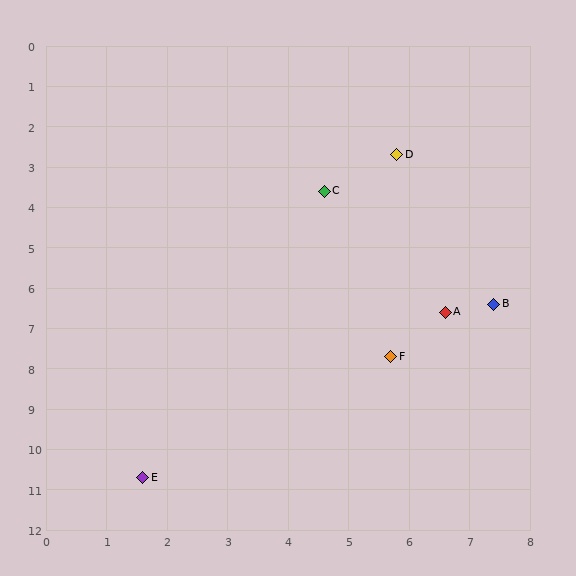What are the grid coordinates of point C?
Point C is at approximately (4.6, 3.6).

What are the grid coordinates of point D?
Point D is at approximately (5.8, 2.7).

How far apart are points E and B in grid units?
Points E and B are about 7.2 grid units apart.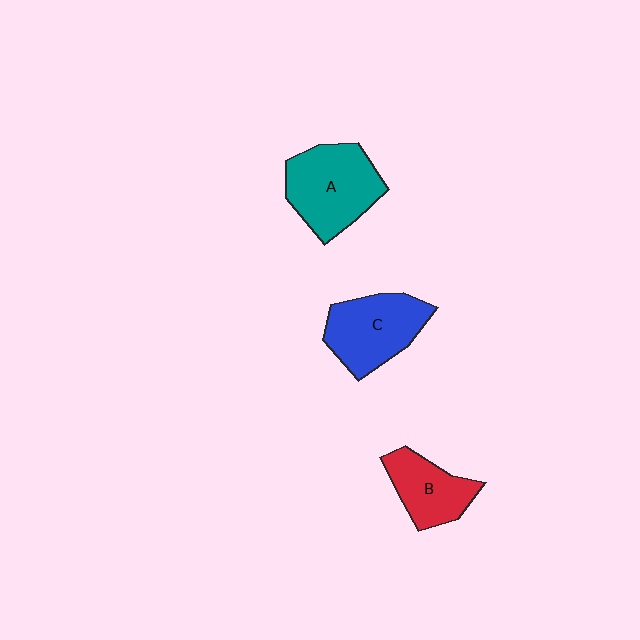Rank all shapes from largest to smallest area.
From largest to smallest: A (teal), C (blue), B (red).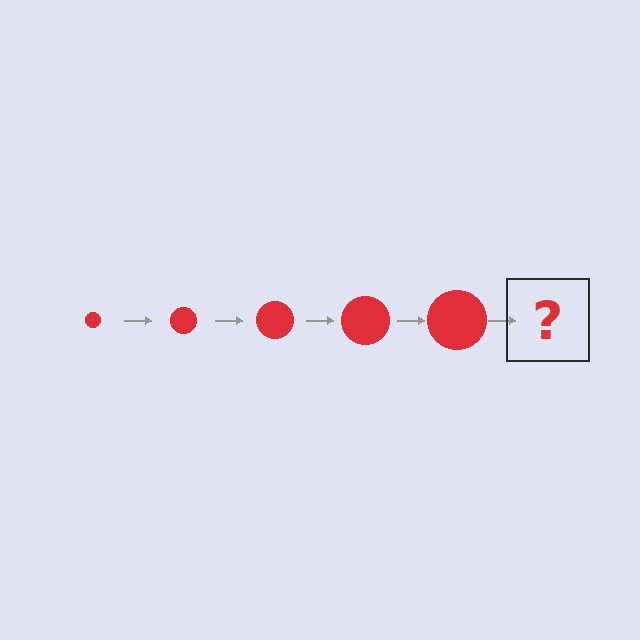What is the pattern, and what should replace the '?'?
The pattern is that the circle gets progressively larger each step. The '?' should be a red circle, larger than the previous one.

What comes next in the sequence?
The next element should be a red circle, larger than the previous one.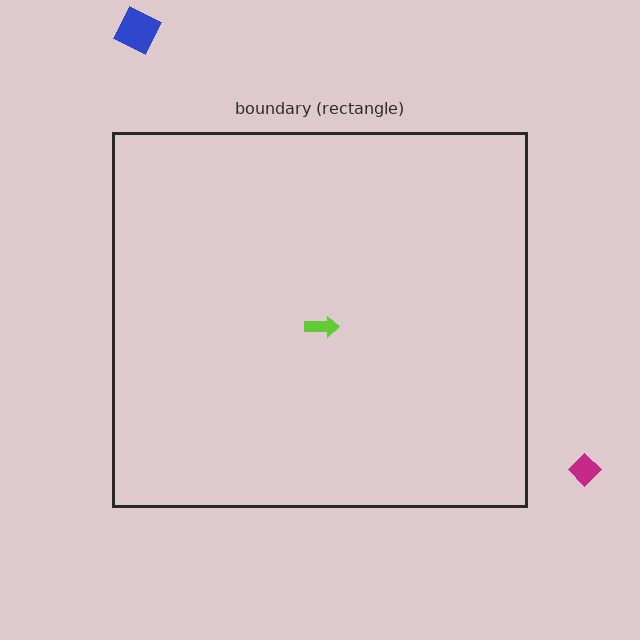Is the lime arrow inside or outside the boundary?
Inside.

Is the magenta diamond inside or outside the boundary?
Outside.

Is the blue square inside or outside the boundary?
Outside.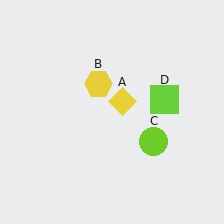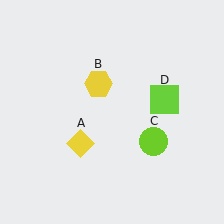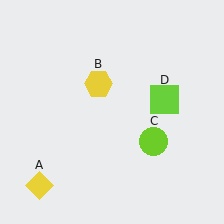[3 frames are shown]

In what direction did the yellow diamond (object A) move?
The yellow diamond (object A) moved down and to the left.